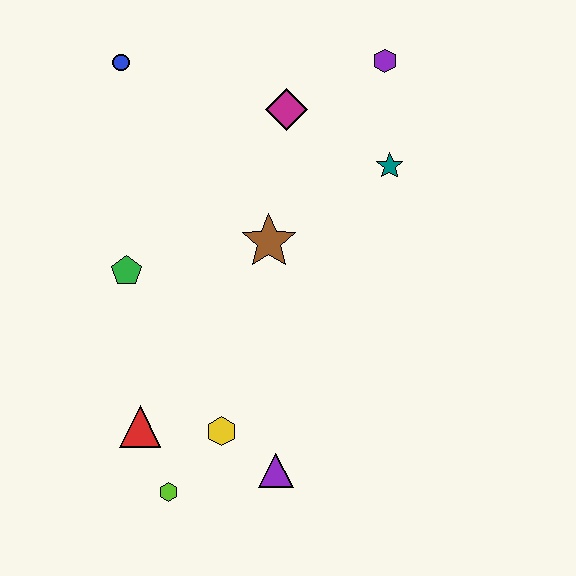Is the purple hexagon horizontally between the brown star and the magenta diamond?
No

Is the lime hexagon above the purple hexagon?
No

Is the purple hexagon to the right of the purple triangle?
Yes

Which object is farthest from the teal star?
The lime hexagon is farthest from the teal star.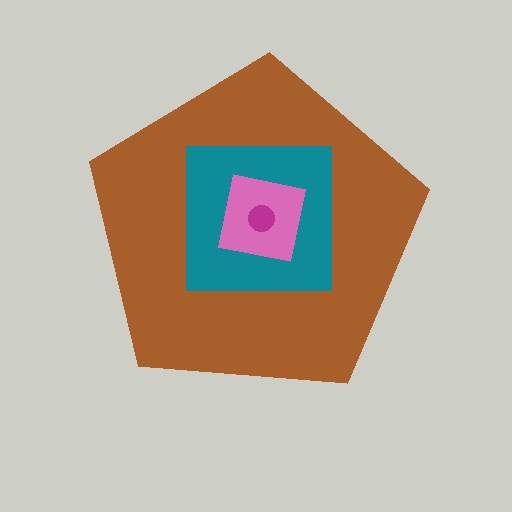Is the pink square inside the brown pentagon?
Yes.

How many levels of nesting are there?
4.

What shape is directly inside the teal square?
The pink square.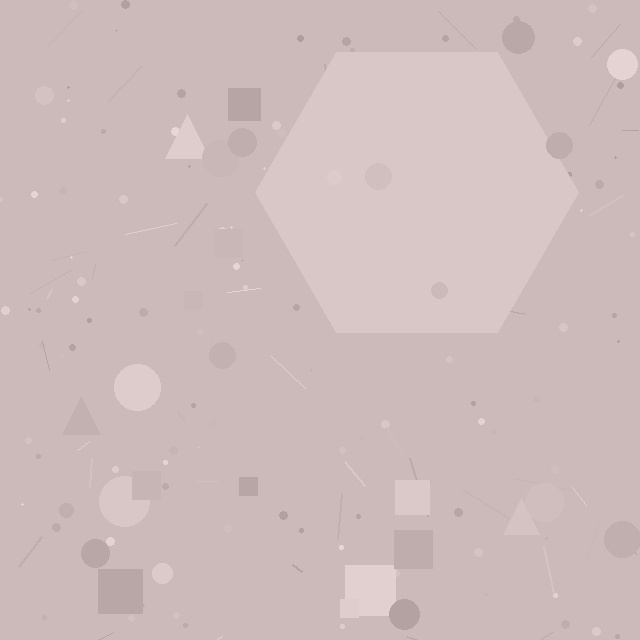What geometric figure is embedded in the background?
A hexagon is embedded in the background.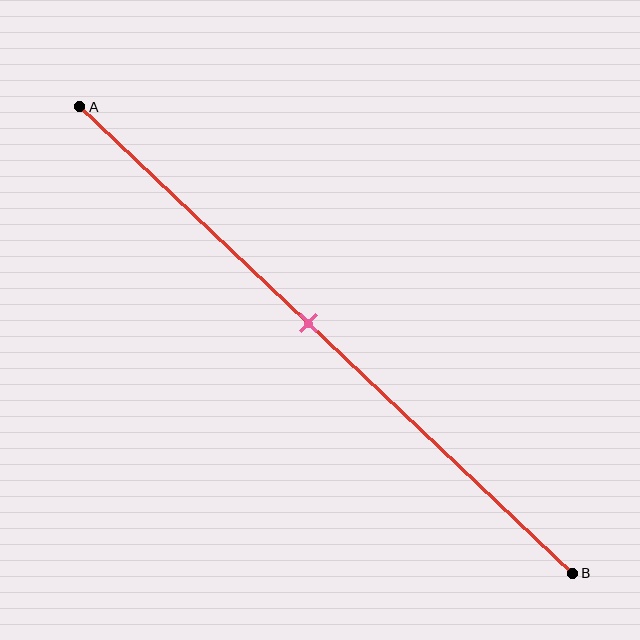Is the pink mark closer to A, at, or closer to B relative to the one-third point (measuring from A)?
The pink mark is closer to point B than the one-third point of segment AB.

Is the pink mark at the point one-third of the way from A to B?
No, the mark is at about 45% from A, not at the 33% one-third point.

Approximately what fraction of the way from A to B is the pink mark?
The pink mark is approximately 45% of the way from A to B.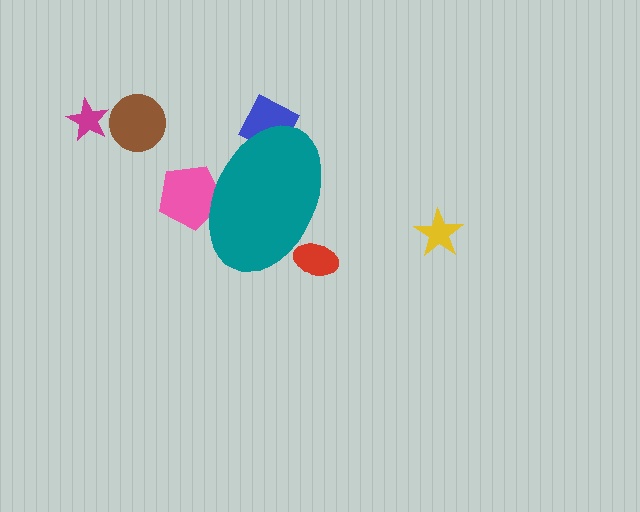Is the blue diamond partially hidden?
Yes, the blue diamond is partially hidden behind the teal ellipse.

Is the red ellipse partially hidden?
Yes, the red ellipse is partially hidden behind the teal ellipse.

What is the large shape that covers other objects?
A teal ellipse.